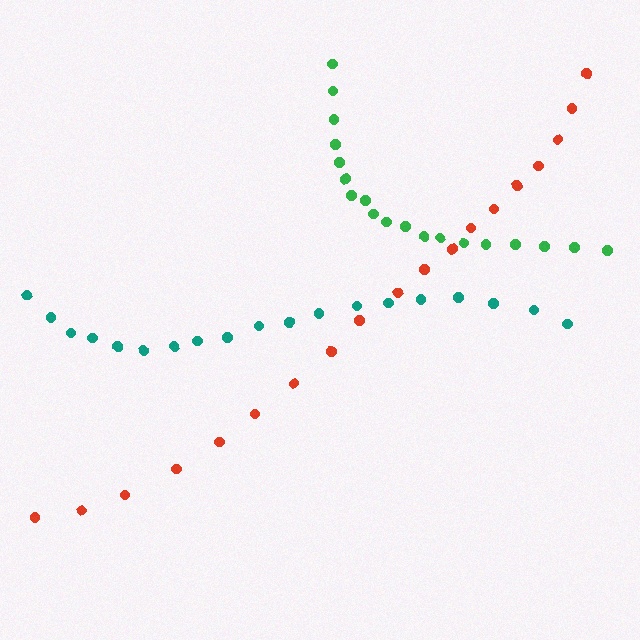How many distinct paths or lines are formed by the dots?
There are 3 distinct paths.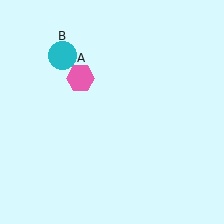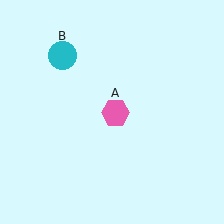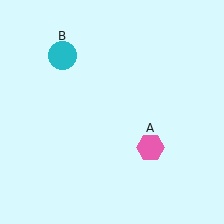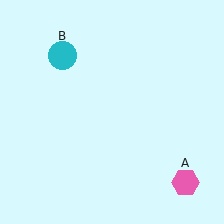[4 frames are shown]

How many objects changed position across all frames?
1 object changed position: pink hexagon (object A).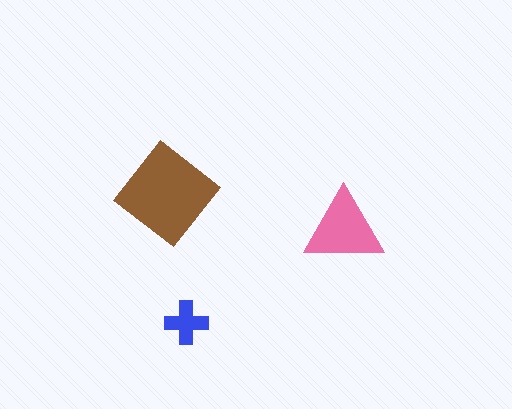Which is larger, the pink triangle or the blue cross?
The pink triangle.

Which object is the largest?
The brown diamond.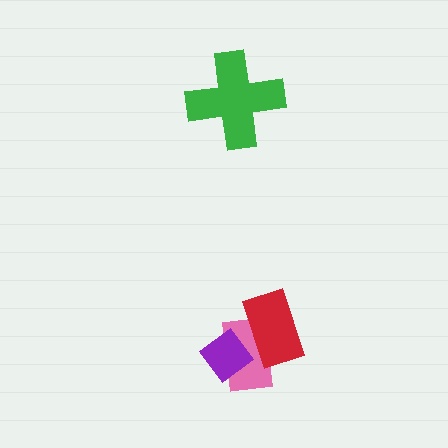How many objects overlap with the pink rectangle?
2 objects overlap with the pink rectangle.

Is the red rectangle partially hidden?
No, no other shape covers it.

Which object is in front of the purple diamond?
The red rectangle is in front of the purple diamond.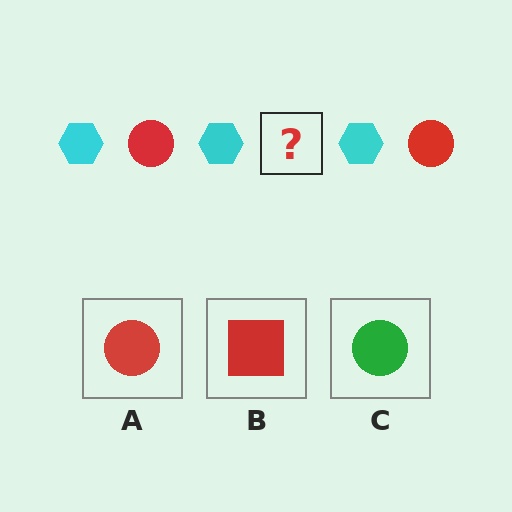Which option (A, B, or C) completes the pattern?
A.